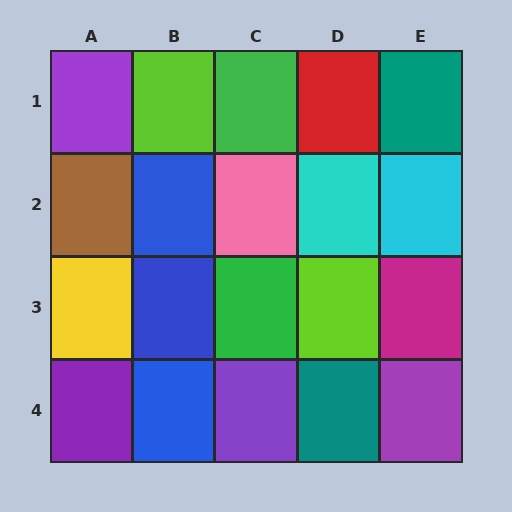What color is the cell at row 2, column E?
Cyan.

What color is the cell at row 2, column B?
Blue.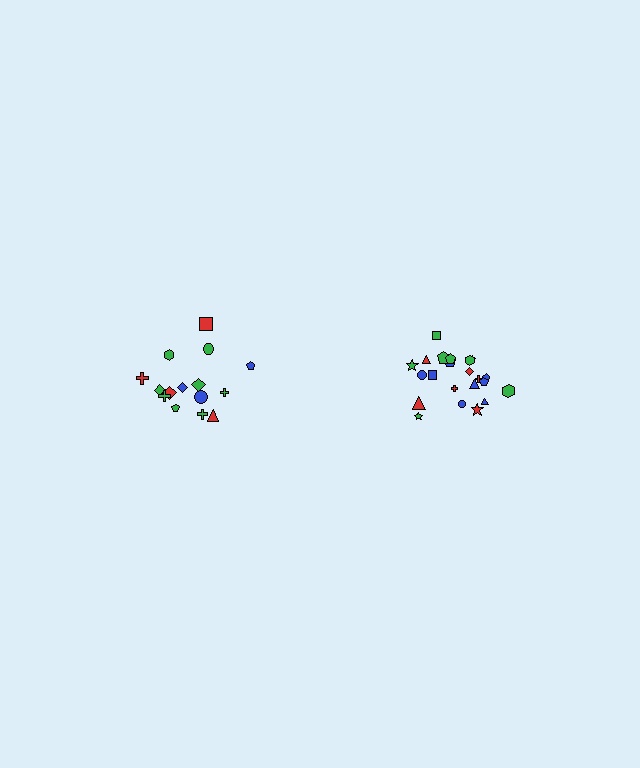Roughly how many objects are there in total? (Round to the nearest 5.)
Roughly 35 objects in total.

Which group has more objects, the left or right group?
The right group.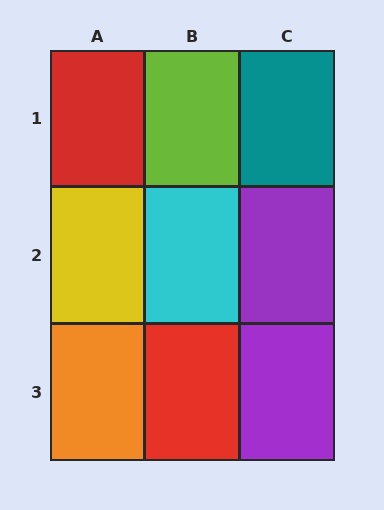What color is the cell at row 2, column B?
Cyan.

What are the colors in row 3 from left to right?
Orange, red, purple.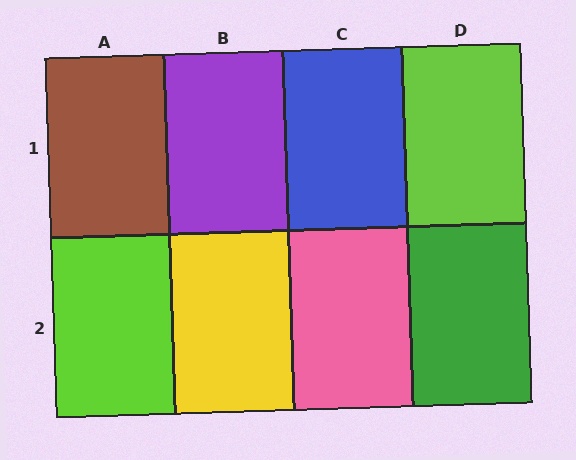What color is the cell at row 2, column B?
Yellow.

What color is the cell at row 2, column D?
Green.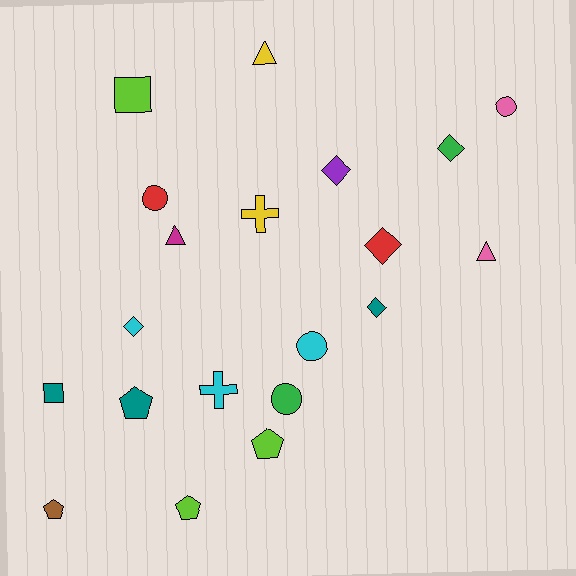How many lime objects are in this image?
There are 3 lime objects.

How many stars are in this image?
There are no stars.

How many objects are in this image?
There are 20 objects.